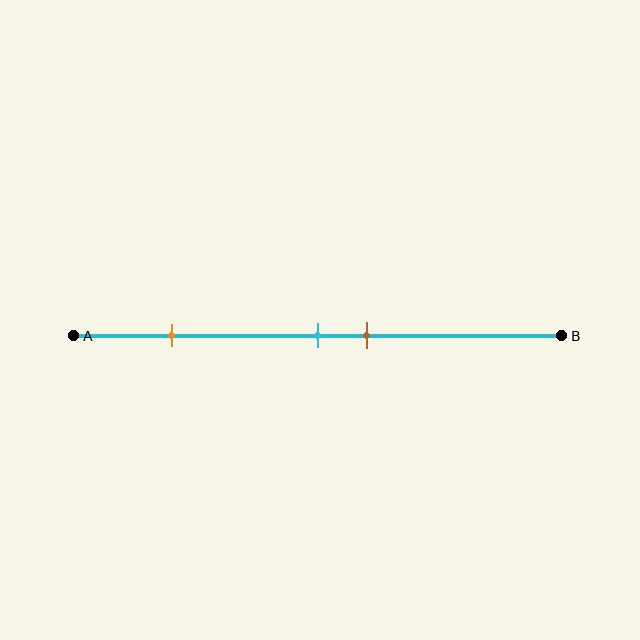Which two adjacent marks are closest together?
The cyan and brown marks are the closest adjacent pair.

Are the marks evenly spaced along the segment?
No, the marks are not evenly spaced.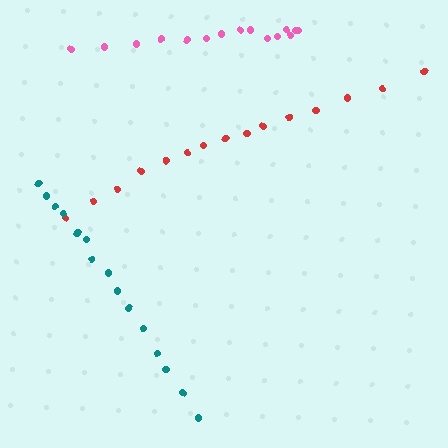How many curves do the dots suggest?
There are 3 distinct paths.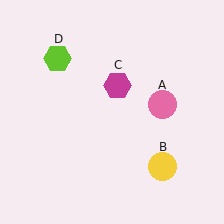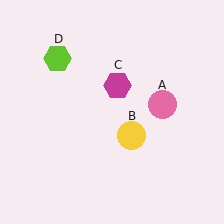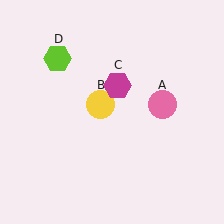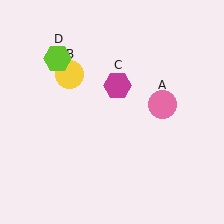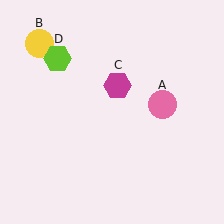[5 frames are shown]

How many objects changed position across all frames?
1 object changed position: yellow circle (object B).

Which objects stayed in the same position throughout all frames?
Pink circle (object A) and magenta hexagon (object C) and lime hexagon (object D) remained stationary.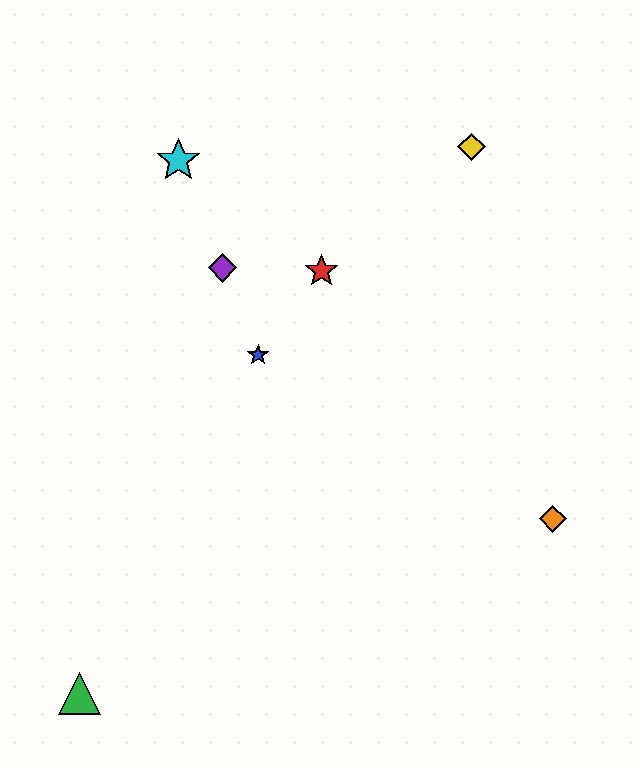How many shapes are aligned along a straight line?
3 shapes (the blue star, the purple diamond, the cyan star) are aligned along a straight line.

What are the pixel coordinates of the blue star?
The blue star is at (258, 355).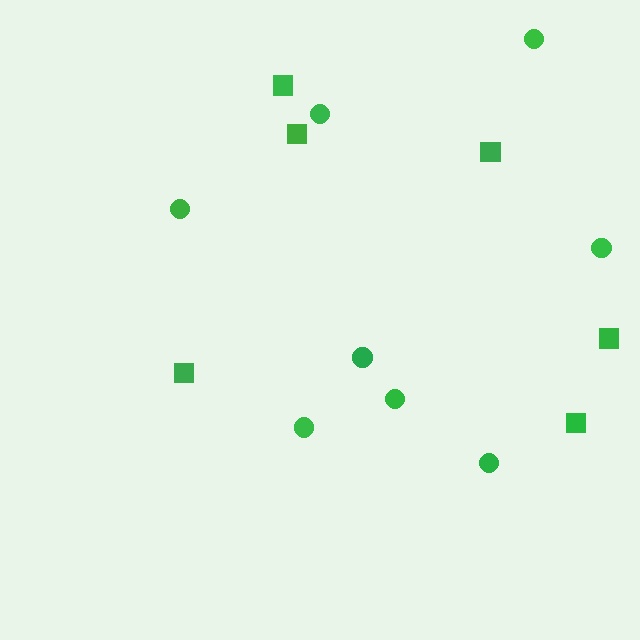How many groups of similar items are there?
There are 2 groups: one group of circles (8) and one group of squares (6).